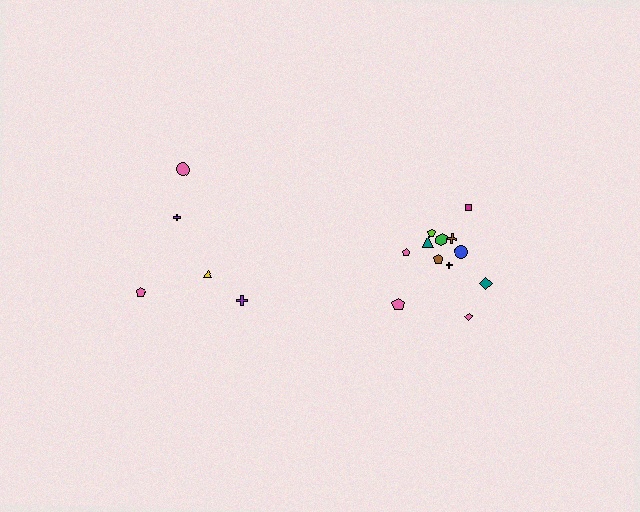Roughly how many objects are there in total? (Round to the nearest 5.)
Roughly 15 objects in total.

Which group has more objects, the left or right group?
The right group.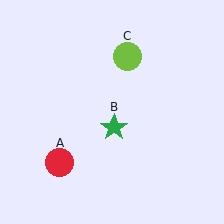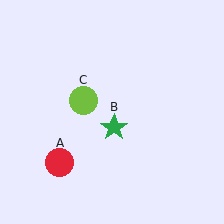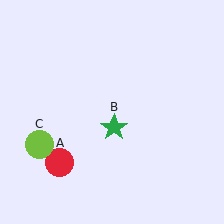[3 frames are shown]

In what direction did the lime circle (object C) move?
The lime circle (object C) moved down and to the left.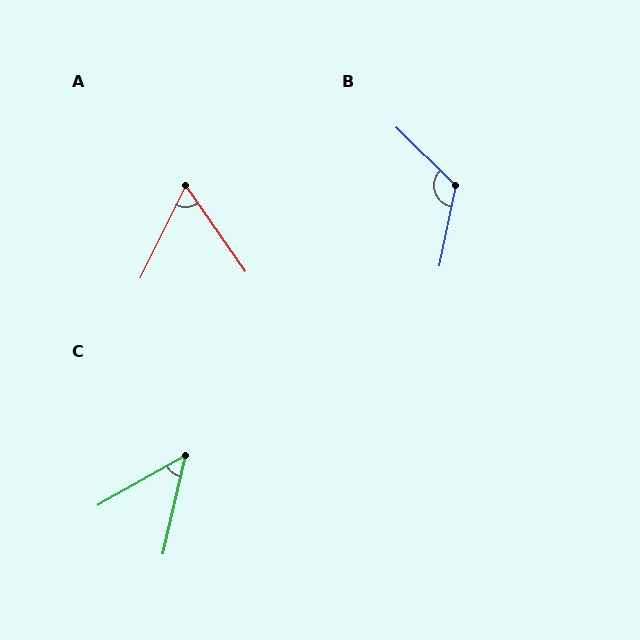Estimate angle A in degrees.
Approximately 61 degrees.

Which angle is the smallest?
C, at approximately 47 degrees.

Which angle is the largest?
B, at approximately 123 degrees.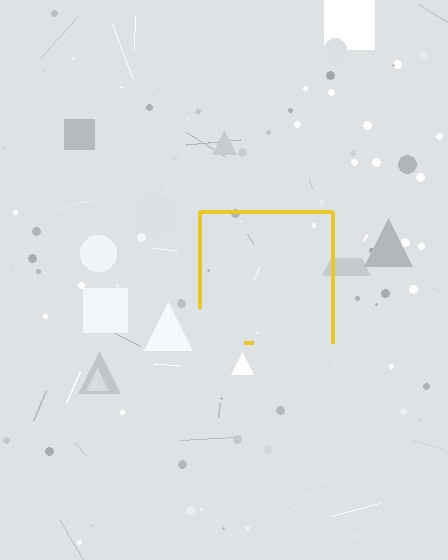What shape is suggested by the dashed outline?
The dashed outline suggests a square.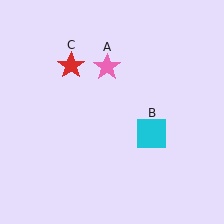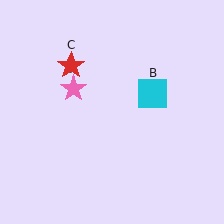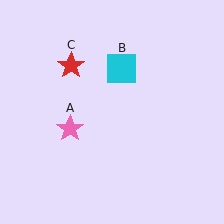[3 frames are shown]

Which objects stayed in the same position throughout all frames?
Red star (object C) remained stationary.